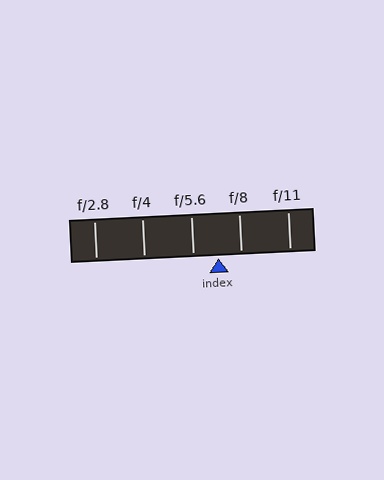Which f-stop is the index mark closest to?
The index mark is closest to f/8.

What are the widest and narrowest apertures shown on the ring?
The widest aperture shown is f/2.8 and the narrowest is f/11.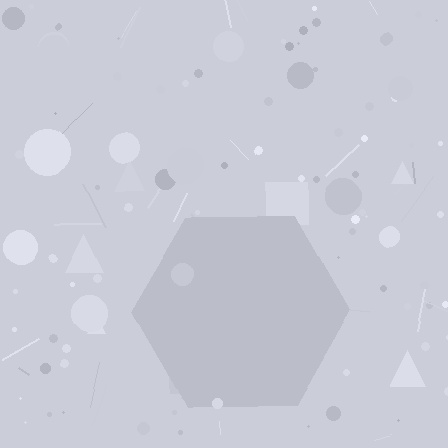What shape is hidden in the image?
A hexagon is hidden in the image.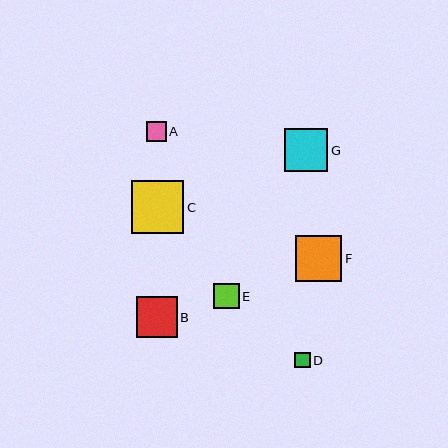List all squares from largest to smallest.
From largest to smallest: C, F, G, B, E, A, D.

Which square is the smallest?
Square D is the smallest with a size of approximately 15 pixels.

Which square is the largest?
Square C is the largest with a size of approximately 52 pixels.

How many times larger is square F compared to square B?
Square F is approximately 1.1 times the size of square B.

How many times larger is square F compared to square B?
Square F is approximately 1.1 times the size of square B.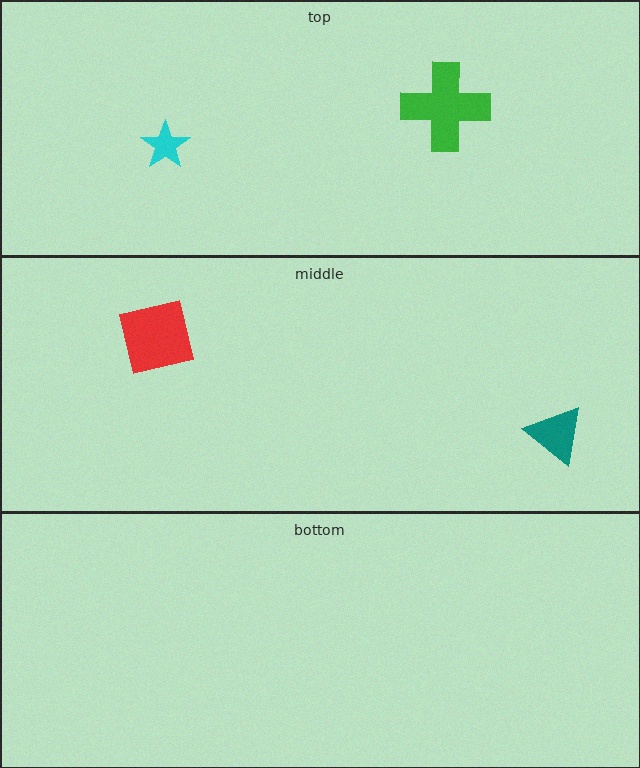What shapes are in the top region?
The cyan star, the green cross.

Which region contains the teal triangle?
The middle region.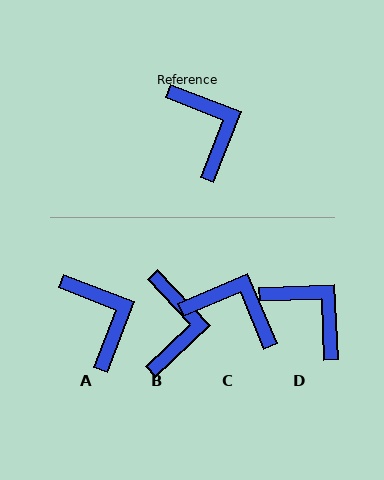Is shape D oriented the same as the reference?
No, it is off by about 23 degrees.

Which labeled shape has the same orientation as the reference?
A.